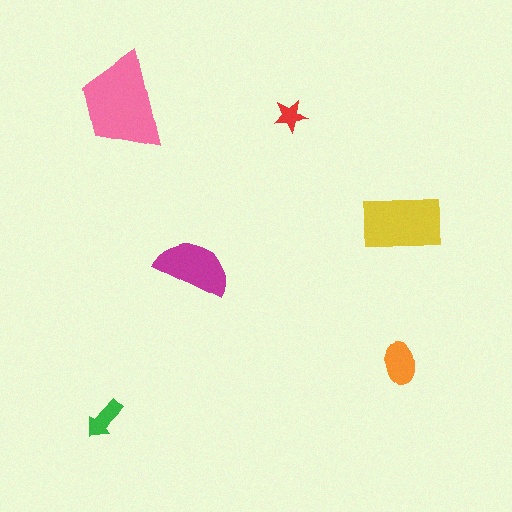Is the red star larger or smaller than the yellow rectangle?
Smaller.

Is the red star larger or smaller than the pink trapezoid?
Smaller.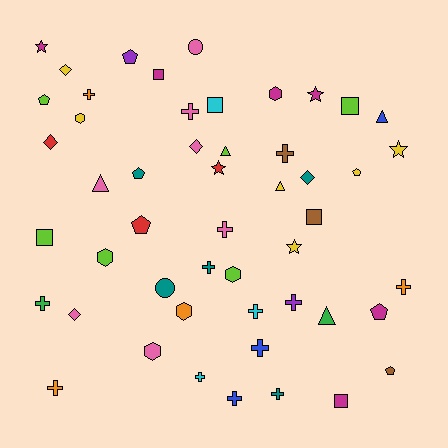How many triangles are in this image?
There are 5 triangles.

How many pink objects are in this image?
There are 7 pink objects.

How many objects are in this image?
There are 50 objects.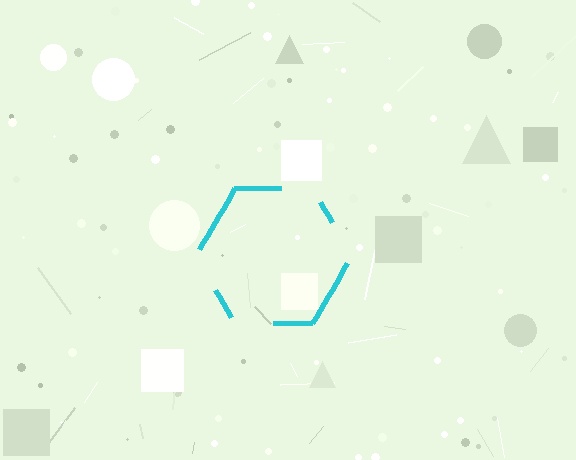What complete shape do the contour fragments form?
The contour fragments form a hexagon.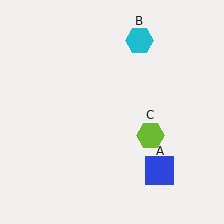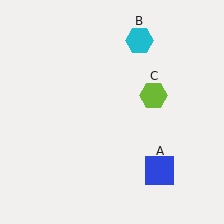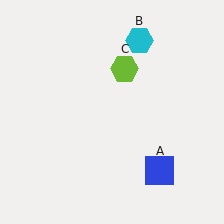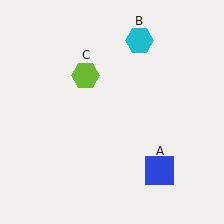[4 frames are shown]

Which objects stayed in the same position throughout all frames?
Blue square (object A) and cyan hexagon (object B) remained stationary.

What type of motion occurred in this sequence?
The lime hexagon (object C) rotated counterclockwise around the center of the scene.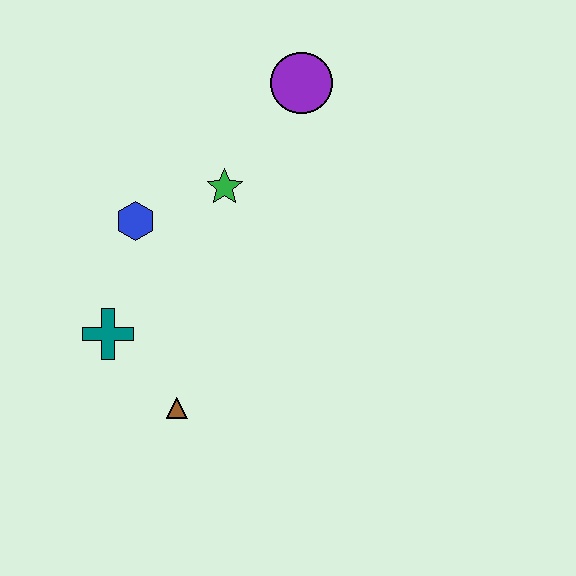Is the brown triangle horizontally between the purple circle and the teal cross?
Yes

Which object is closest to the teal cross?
The brown triangle is closest to the teal cross.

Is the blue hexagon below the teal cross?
No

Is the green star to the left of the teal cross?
No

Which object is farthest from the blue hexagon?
The purple circle is farthest from the blue hexagon.